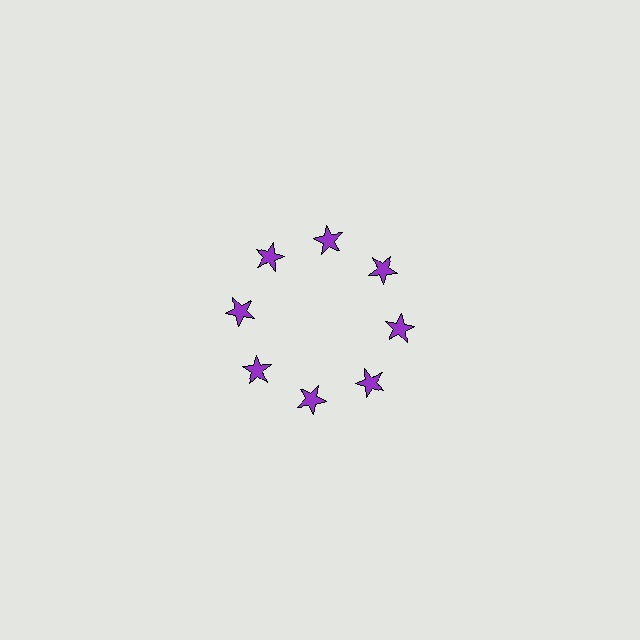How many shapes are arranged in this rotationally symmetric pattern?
There are 8 shapes, arranged in 8 groups of 1.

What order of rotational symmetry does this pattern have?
This pattern has 8-fold rotational symmetry.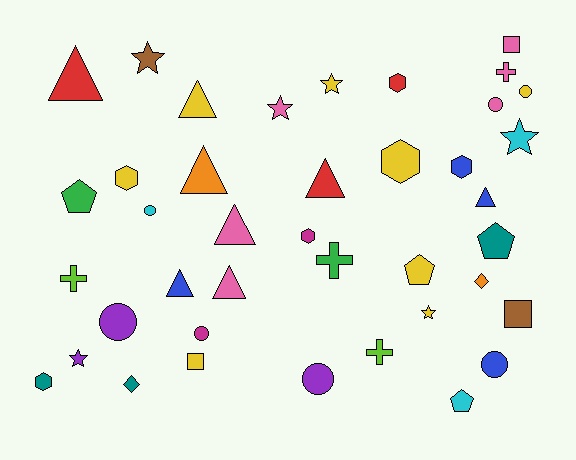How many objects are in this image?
There are 40 objects.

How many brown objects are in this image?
There are 2 brown objects.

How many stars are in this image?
There are 6 stars.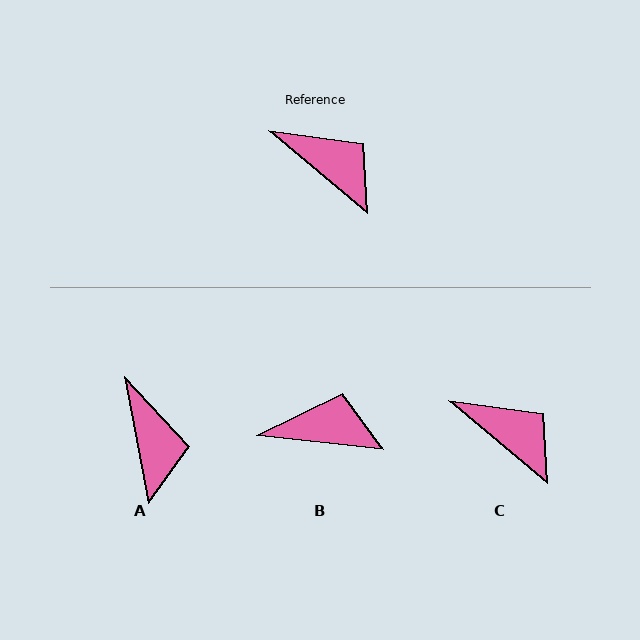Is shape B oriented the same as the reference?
No, it is off by about 34 degrees.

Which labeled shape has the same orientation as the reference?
C.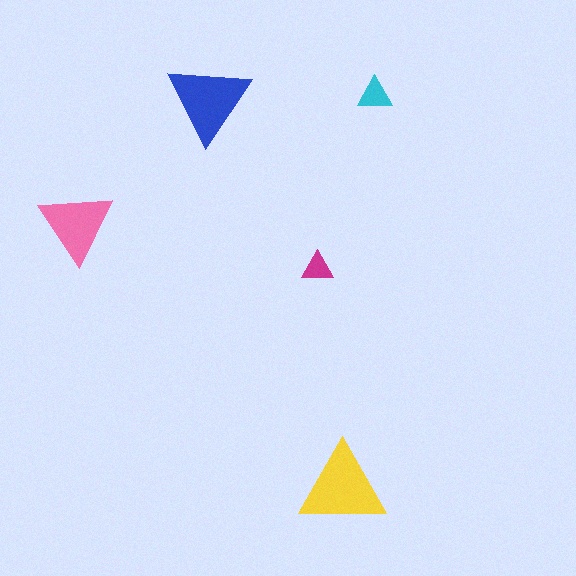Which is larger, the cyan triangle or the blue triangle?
The blue one.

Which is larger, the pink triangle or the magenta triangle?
The pink one.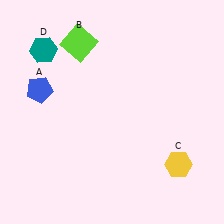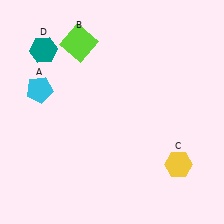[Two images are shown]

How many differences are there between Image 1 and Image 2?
There is 1 difference between the two images.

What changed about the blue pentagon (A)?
In Image 1, A is blue. In Image 2, it changed to cyan.